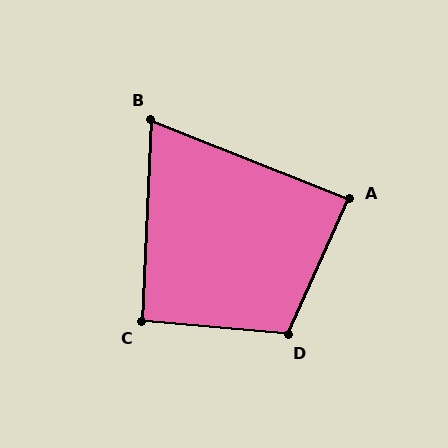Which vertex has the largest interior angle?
D, at approximately 109 degrees.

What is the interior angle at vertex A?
Approximately 88 degrees (approximately right).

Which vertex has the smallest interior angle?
B, at approximately 71 degrees.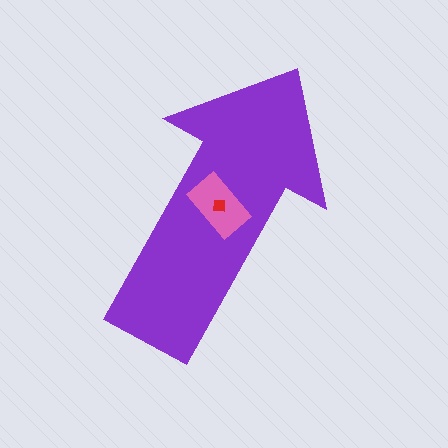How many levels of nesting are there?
3.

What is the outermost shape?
The purple arrow.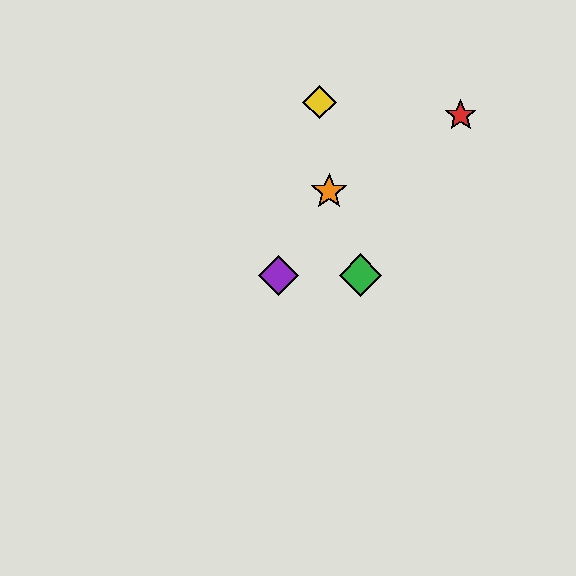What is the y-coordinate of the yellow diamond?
The yellow diamond is at y≈102.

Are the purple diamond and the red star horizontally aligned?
No, the purple diamond is at y≈275 and the red star is at y≈115.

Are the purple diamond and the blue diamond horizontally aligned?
Yes, both are at y≈275.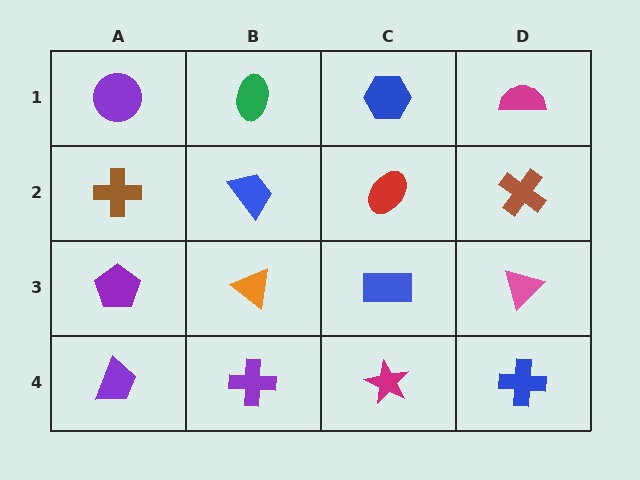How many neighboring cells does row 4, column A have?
2.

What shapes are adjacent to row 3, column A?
A brown cross (row 2, column A), a purple trapezoid (row 4, column A), an orange triangle (row 3, column B).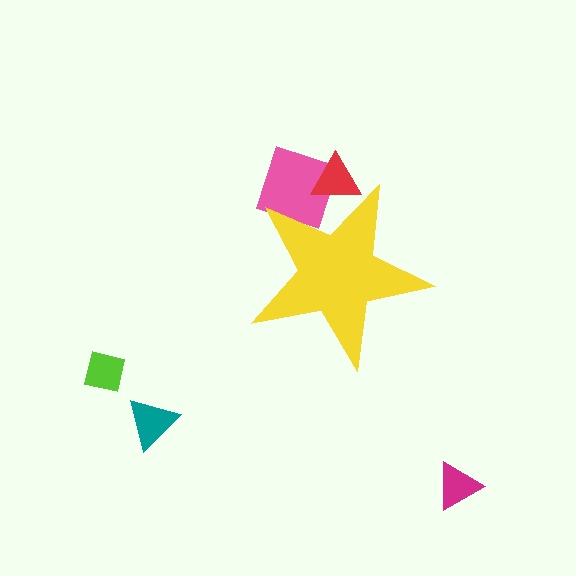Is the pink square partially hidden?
Yes, the pink square is partially hidden behind the yellow star.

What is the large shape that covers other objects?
A yellow star.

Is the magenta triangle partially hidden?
No, the magenta triangle is fully visible.